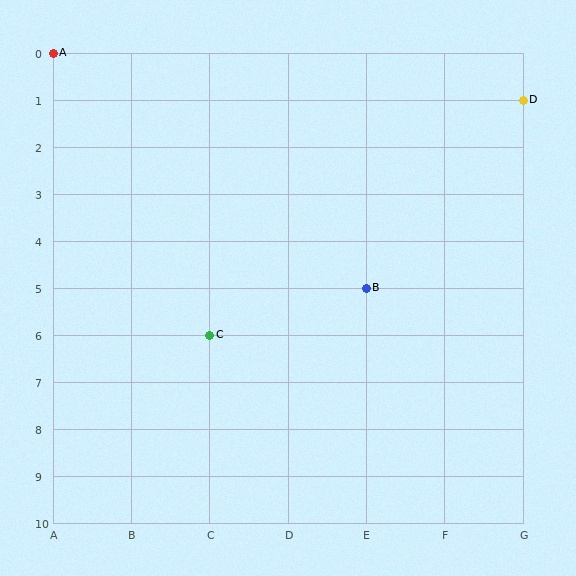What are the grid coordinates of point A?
Point A is at grid coordinates (A, 0).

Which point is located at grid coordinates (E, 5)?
Point B is at (E, 5).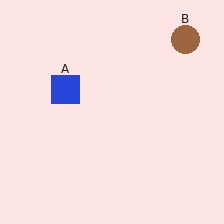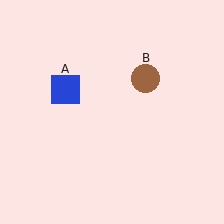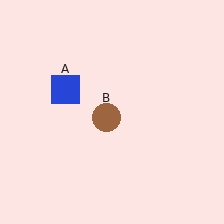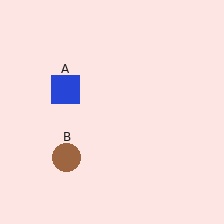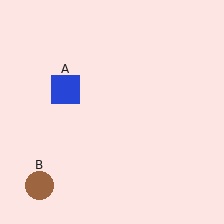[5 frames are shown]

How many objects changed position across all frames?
1 object changed position: brown circle (object B).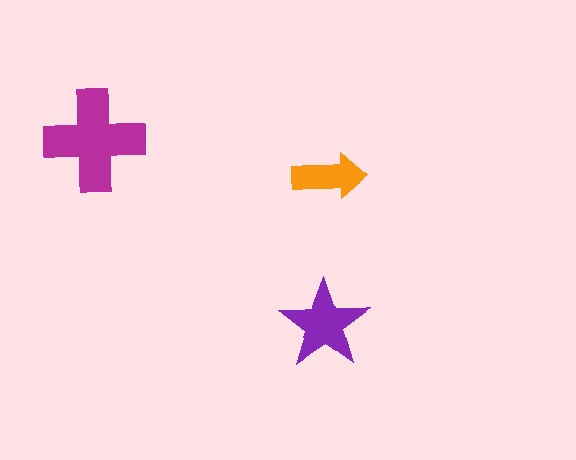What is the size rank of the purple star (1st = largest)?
2nd.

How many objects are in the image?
There are 3 objects in the image.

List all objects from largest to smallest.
The magenta cross, the purple star, the orange arrow.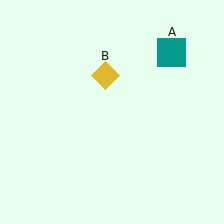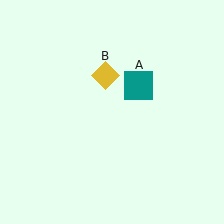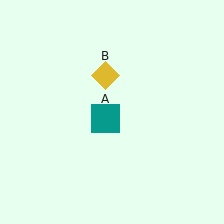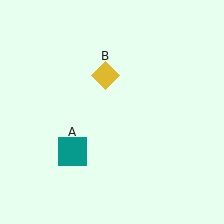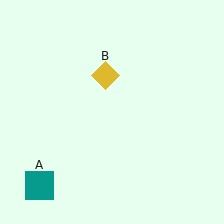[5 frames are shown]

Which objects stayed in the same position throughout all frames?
Yellow diamond (object B) remained stationary.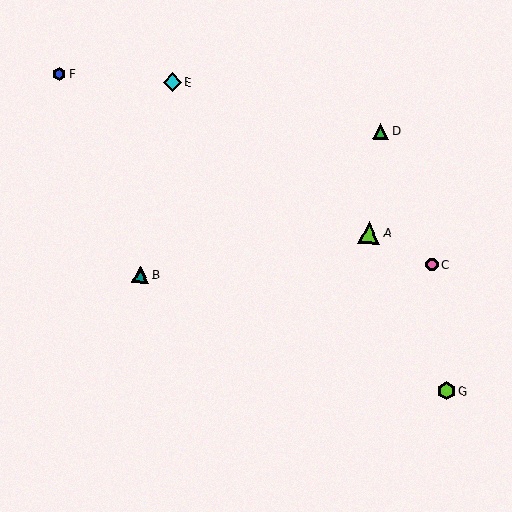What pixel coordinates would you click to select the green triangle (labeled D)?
Click at (381, 131) to select the green triangle D.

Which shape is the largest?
The lime triangle (labeled A) is the largest.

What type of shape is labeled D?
Shape D is a green triangle.